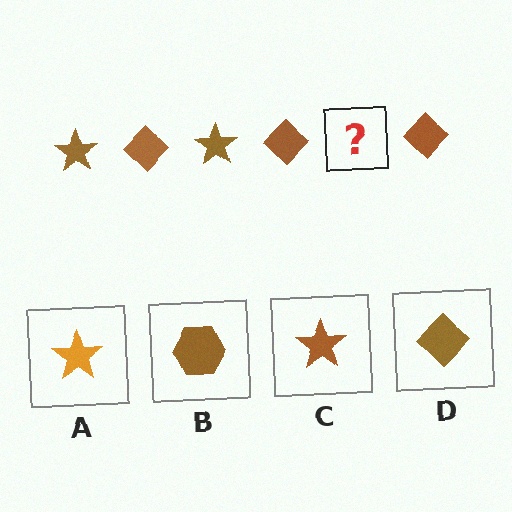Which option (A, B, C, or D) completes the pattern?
C.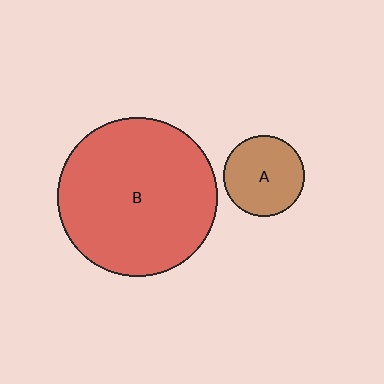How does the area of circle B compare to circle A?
Approximately 3.8 times.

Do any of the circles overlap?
No, none of the circles overlap.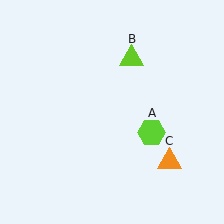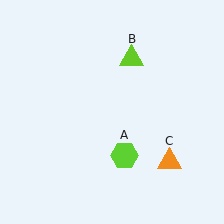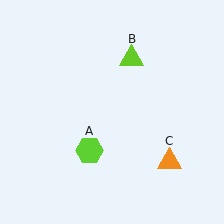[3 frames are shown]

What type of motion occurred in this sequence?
The lime hexagon (object A) rotated clockwise around the center of the scene.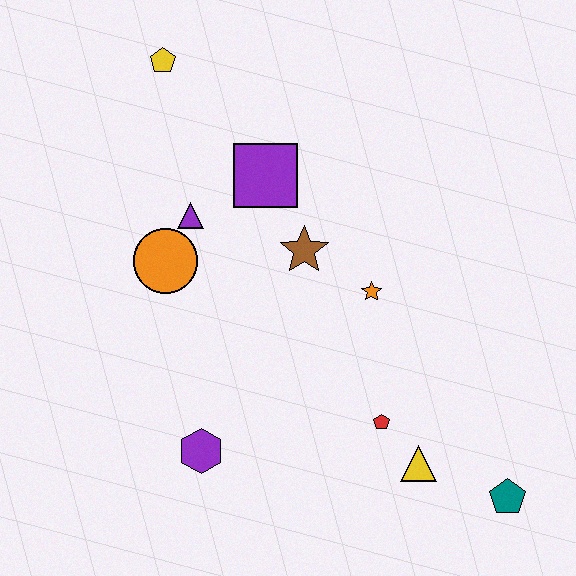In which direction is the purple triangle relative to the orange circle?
The purple triangle is above the orange circle.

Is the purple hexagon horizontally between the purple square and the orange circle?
Yes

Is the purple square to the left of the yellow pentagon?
No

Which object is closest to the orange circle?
The purple triangle is closest to the orange circle.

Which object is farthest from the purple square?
The teal pentagon is farthest from the purple square.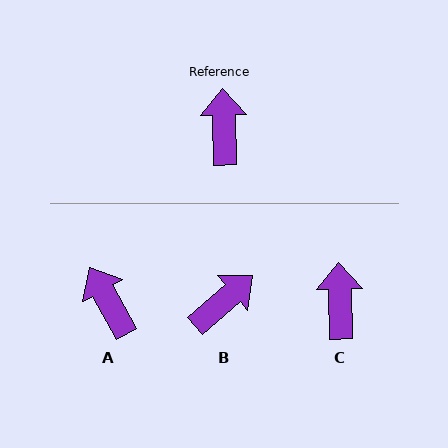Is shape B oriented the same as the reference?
No, it is off by about 50 degrees.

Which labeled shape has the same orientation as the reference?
C.